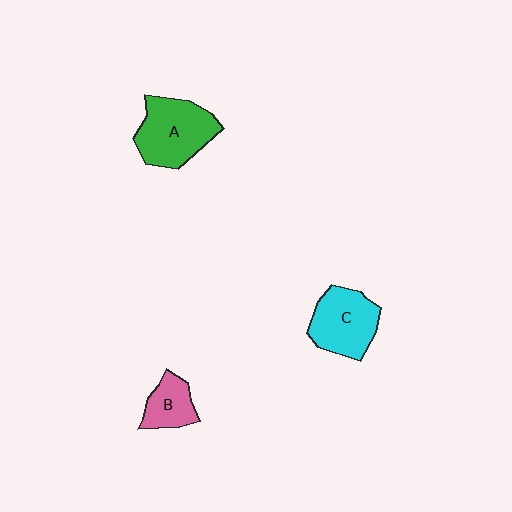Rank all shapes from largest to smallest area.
From largest to smallest: A (green), C (cyan), B (pink).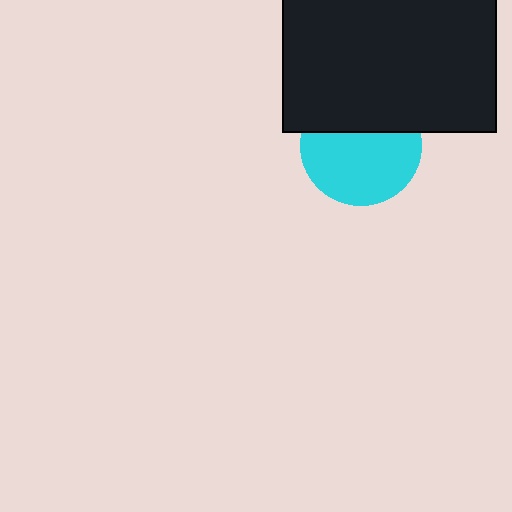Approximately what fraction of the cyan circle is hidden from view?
Roughly 37% of the cyan circle is hidden behind the black rectangle.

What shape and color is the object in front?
The object in front is a black rectangle.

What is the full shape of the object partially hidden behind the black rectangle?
The partially hidden object is a cyan circle.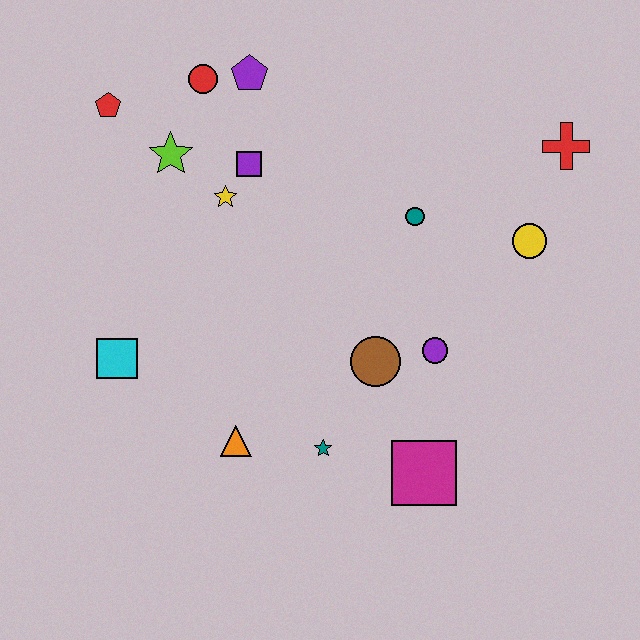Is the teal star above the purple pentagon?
No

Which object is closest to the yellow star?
The purple square is closest to the yellow star.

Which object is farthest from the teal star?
The red pentagon is farthest from the teal star.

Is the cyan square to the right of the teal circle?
No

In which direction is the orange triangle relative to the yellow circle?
The orange triangle is to the left of the yellow circle.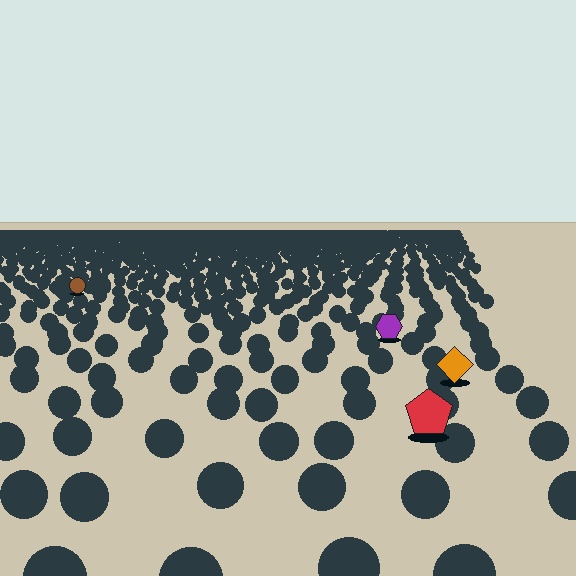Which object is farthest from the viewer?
The brown circle is farthest from the viewer. It appears smaller and the ground texture around it is denser.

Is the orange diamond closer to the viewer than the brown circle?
Yes. The orange diamond is closer — you can tell from the texture gradient: the ground texture is coarser near it.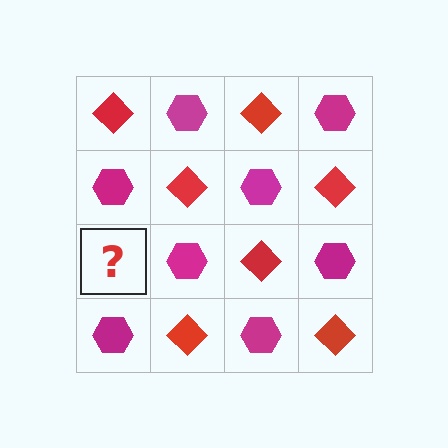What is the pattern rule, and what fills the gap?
The rule is that it alternates red diamond and magenta hexagon in a checkerboard pattern. The gap should be filled with a red diamond.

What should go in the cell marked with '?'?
The missing cell should contain a red diamond.